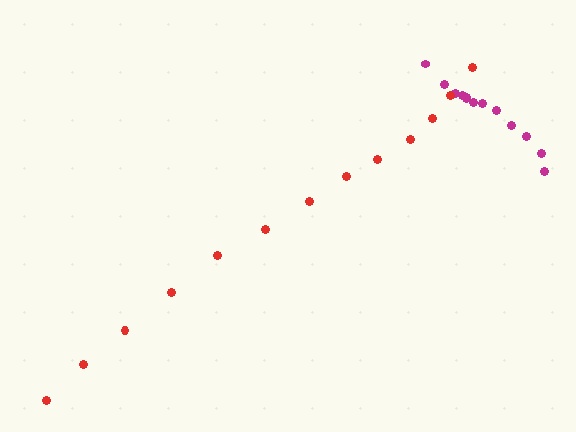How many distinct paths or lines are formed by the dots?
There are 2 distinct paths.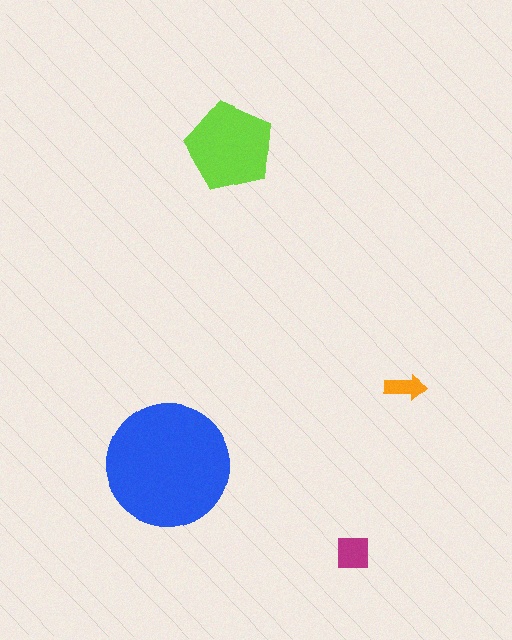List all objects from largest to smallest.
The blue circle, the lime pentagon, the magenta square, the orange arrow.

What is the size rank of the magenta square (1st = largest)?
3rd.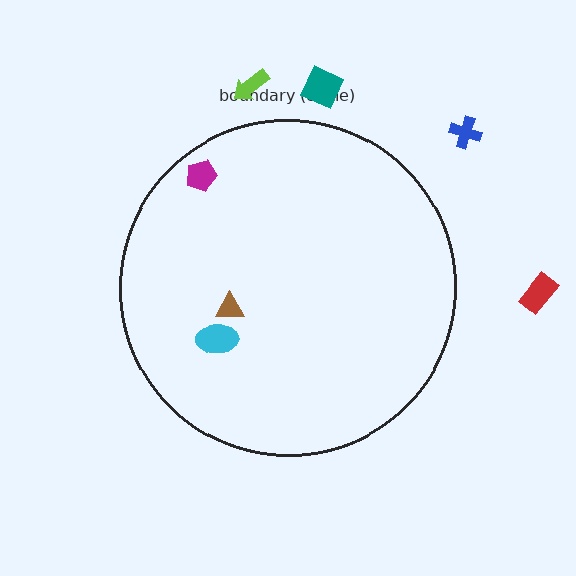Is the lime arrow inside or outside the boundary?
Outside.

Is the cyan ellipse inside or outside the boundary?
Inside.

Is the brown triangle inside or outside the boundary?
Inside.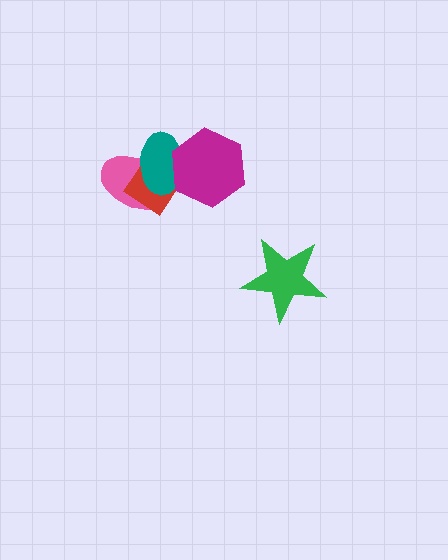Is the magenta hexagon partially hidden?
No, no other shape covers it.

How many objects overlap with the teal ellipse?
3 objects overlap with the teal ellipse.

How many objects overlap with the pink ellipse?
2 objects overlap with the pink ellipse.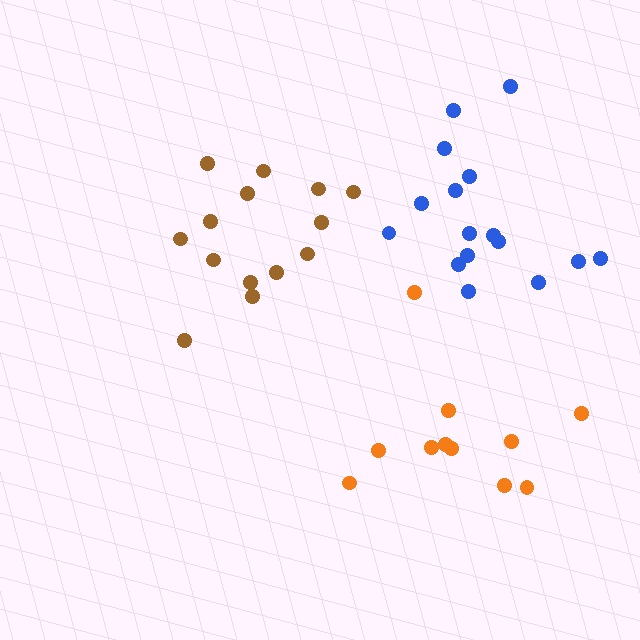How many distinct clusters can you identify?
There are 3 distinct clusters.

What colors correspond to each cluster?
The clusters are colored: blue, orange, brown.